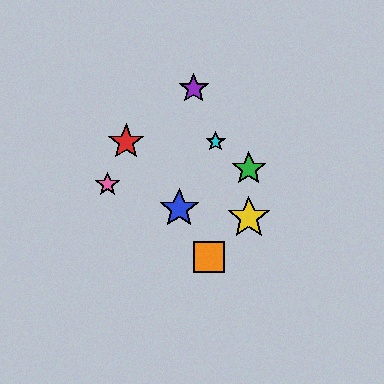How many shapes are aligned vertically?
2 shapes (the green star, the yellow star) are aligned vertically.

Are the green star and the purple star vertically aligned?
No, the green star is at x≈249 and the purple star is at x≈194.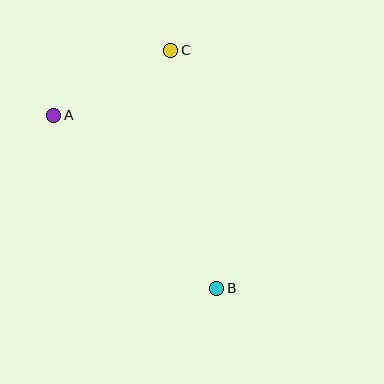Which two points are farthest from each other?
Points B and C are farthest from each other.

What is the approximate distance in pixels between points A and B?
The distance between A and B is approximately 238 pixels.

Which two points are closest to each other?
Points A and C are closest to each other.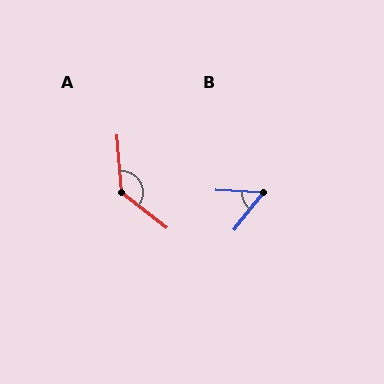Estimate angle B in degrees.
Approximately 55 degrees.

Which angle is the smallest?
B, at approximately 55 degrees.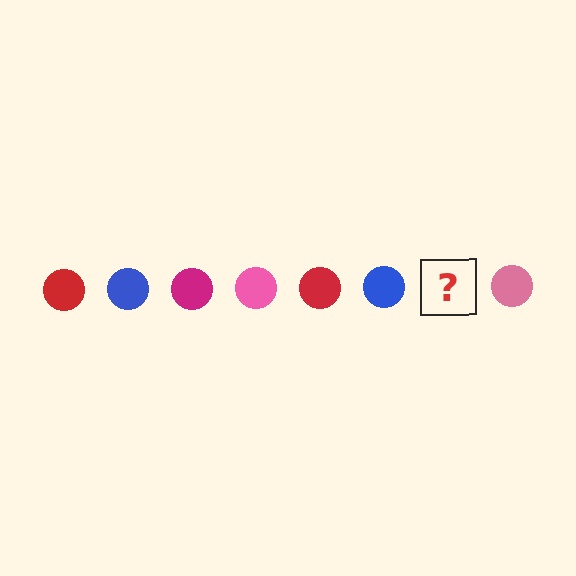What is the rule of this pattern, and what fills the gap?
The rule is that the pattern cycles through red, blue, magenta, pink circles. The gap should be filled with a magenta circle.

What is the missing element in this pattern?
The missing element is a magenta circle.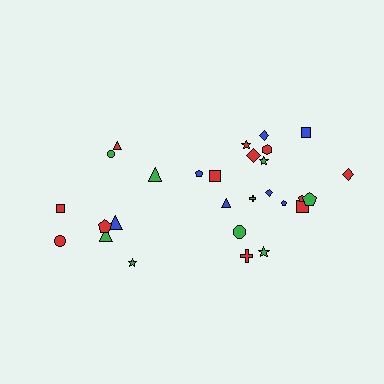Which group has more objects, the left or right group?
The right group.